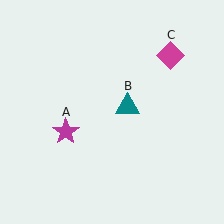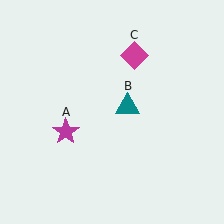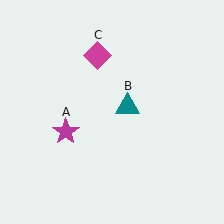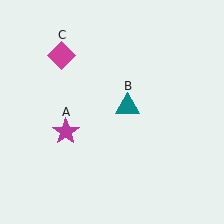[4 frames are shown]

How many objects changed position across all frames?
1 object changed position: magenta diamond (object C).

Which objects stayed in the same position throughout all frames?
Magenta star (object A) and teal triangle (object B) remained stationary.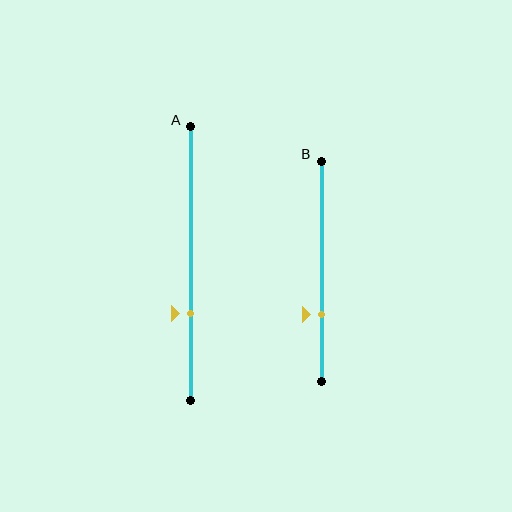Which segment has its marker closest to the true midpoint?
Segment A has its marker closest to the true midpoint.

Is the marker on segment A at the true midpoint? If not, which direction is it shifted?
No, the marker on segment A is shifted downward by about 18% of the segment length.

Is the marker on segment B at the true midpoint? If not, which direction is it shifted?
No, the marker on segment B is shifted downward by about 20% of the segment length.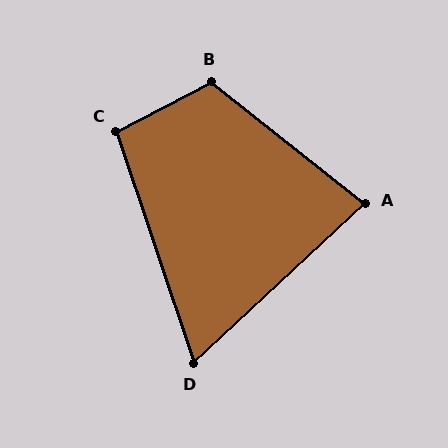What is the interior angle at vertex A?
Approximately 81 degrees (acute).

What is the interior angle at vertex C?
Approximately 99 degrees (obtuse).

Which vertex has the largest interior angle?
B, at approximately 114 degrees.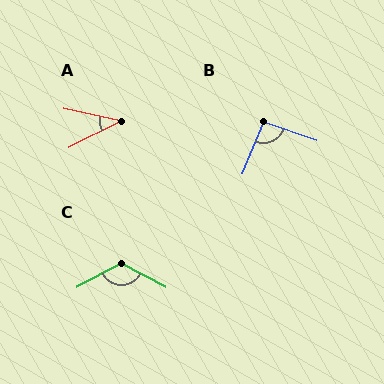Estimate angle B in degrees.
Approximately 93 degrees.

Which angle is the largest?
C, at approximately 124 degrees.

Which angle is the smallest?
A, at approximately 39 degrees.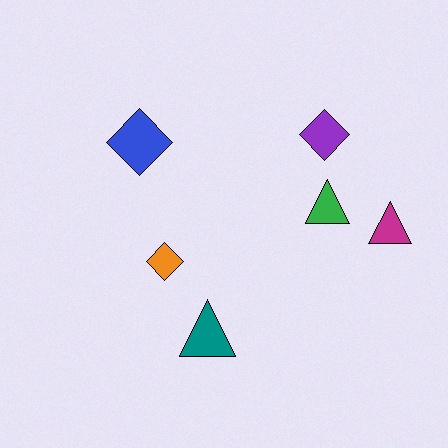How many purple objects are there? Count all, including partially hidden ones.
There is 1 purple object.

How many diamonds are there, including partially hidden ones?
There are 3 diamonds.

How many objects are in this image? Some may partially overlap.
There are 6 objects.